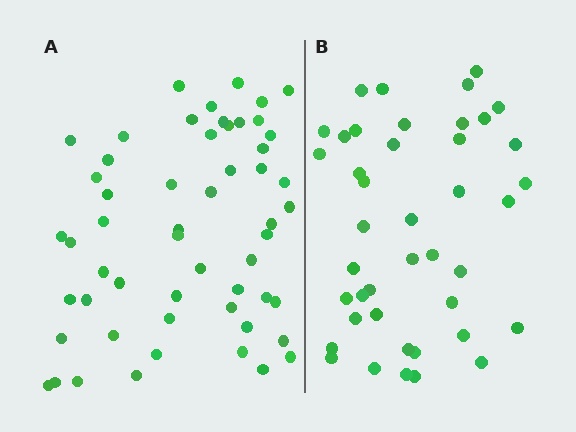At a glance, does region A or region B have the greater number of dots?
Region A (the left region) has more dots.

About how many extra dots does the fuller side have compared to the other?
Region A has approximately 15 more dots than region B.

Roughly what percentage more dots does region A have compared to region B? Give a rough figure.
About 30% more.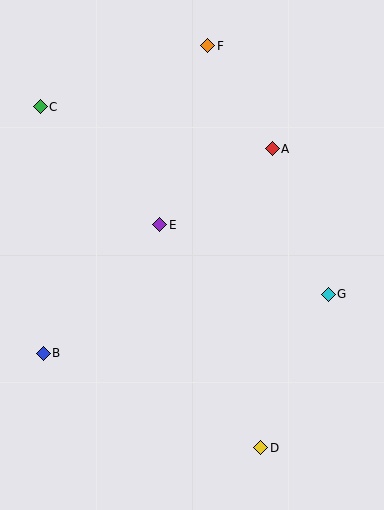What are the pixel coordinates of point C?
Point C is at (40, 107).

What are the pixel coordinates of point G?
Point G is at (328, 294).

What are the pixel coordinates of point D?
Point D is at (261, 448).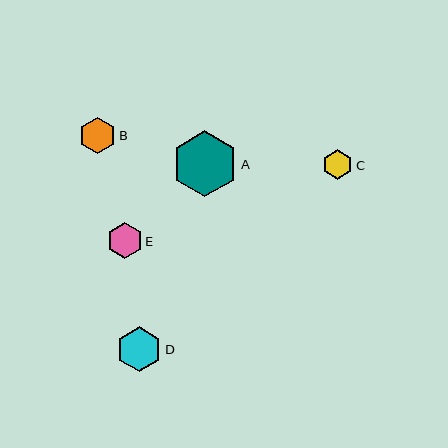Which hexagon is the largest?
Hexagon A is the largest with a size of approximately 66 pixels.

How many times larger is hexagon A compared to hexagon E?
Hexagon A is approximately 1.9 times the size of hexagon E.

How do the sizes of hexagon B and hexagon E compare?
Hexagon B and hexagon E are approximately the same size.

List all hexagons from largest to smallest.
From largest to smallest: A, D, B, E, C.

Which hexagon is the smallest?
Hexagon C is the smallest with a size of approximately 30 pixels.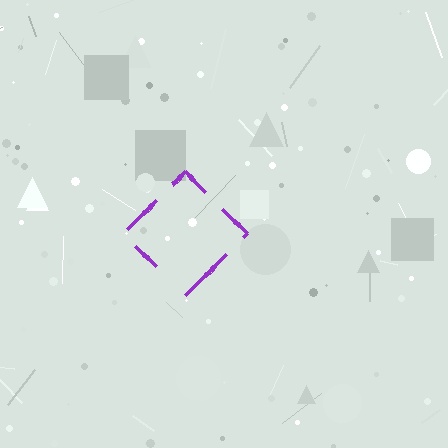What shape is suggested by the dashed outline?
The dashed outline suggests a diamond.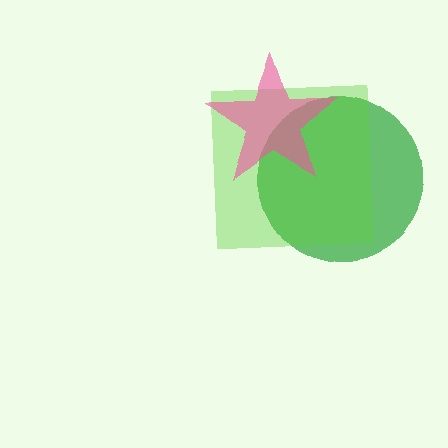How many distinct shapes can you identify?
There are 3 distinct shapes: a green circle, a lime square, a pink star.